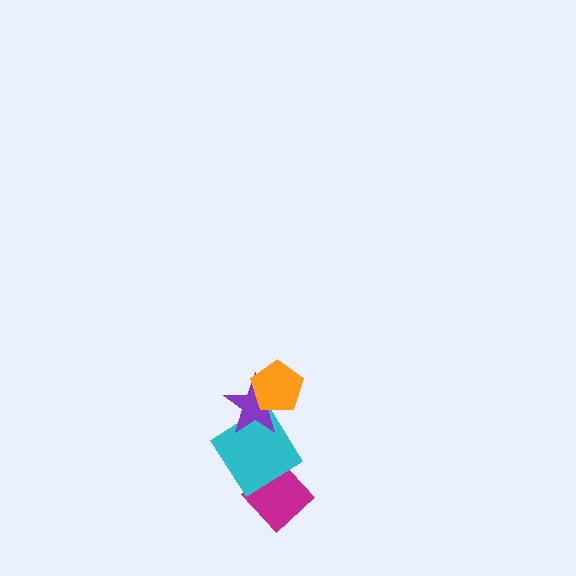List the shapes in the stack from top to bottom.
From top to bottom: the orange pentagon, the purple star, the cyan diamond, the magenta diamond.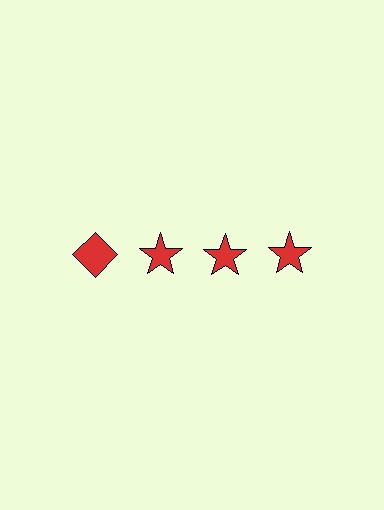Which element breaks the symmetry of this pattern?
The red diamond in the top row, leftmost column breaks the symmetry. All other shapes are red stars.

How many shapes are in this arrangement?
There are 4 shapes arranged in a grid pattern.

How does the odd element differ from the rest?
It has a different shape: diamond instead of star.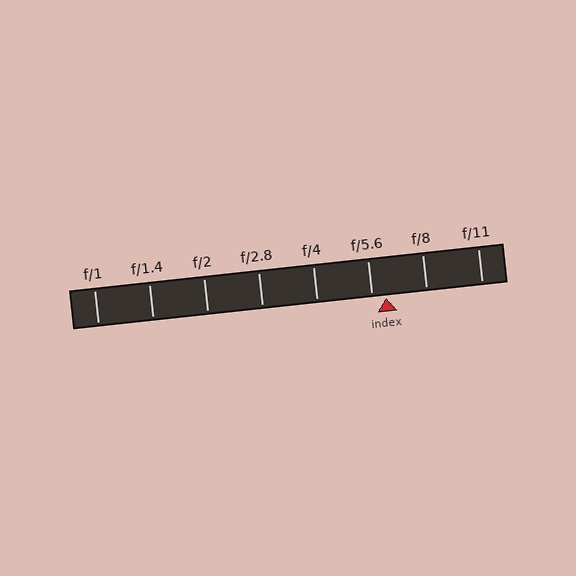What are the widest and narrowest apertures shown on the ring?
The widest aperture shown is f/1 and the narrowest is f/11.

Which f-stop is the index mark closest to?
The index mark is closest to f/5.6.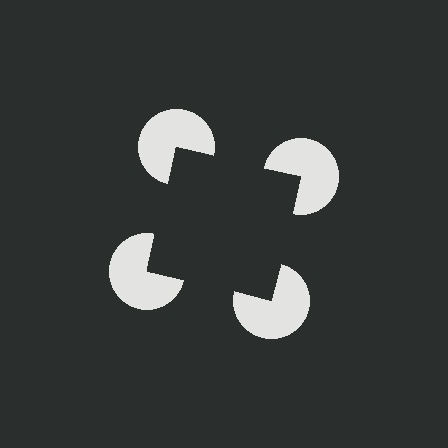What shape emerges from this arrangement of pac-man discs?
An illusory square — its edges are inferred from the aligned wedge cuts in the pac-man discs, not physically drawn.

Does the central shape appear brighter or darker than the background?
It typically appears slightly darker than the background, even though no actual brightness change is drawn.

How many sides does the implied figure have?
4 sides.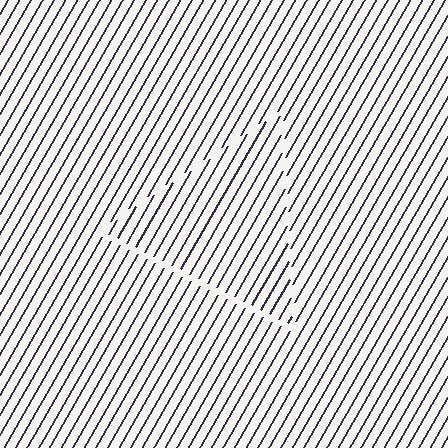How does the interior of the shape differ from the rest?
The interior of the shape contains the same grating, shifted by half a period — the contour is defined by the phase discontinuity where line-ends from the inner and outer gratings abut.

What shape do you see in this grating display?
An illusory triangle. The interior of the shape contains the same grating, shifted by half a period — the contour is defined by the phase discontinuity where line-ends from the inner and outer gratings abut.